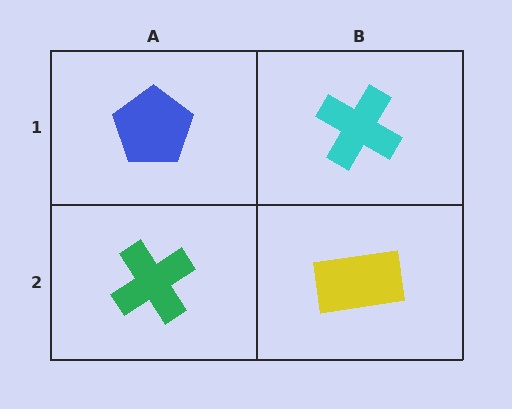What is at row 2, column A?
A green cross.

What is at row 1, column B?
A cyan cross.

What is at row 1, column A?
A blue pentagon.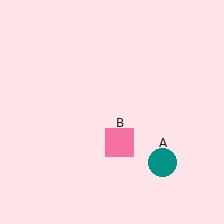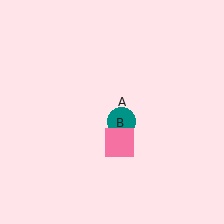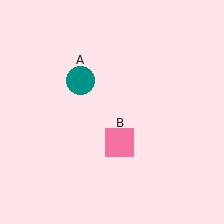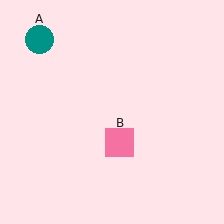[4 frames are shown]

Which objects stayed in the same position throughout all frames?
Pink square (object B) remained stationary.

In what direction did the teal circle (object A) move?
The teal circle (object A) moved up and to the left.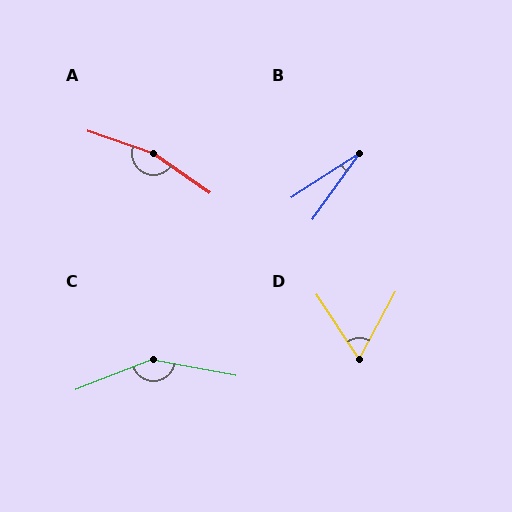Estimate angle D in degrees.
Approximately 62 degrees.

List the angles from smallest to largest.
B (21°), D (62°), C (148°), A (163°).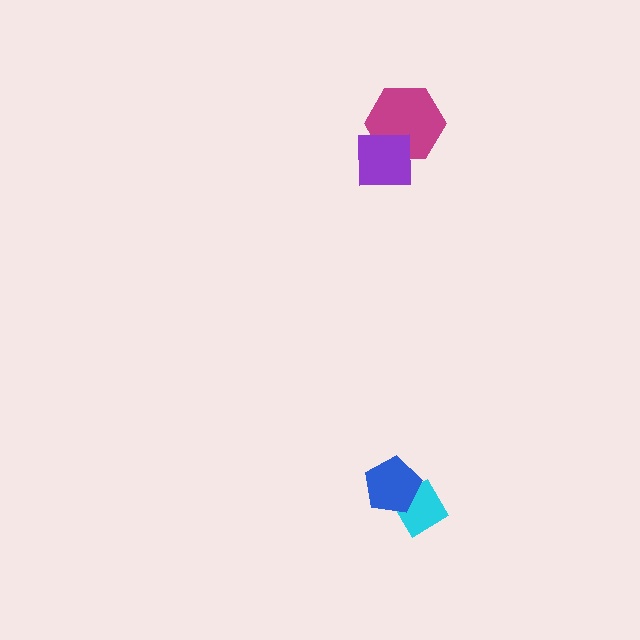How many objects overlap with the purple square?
1 object overlaps with the purple square.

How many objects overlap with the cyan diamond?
1 object overlaps with the cyan diamond.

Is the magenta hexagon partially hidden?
Yes, it is partially covered by another shape.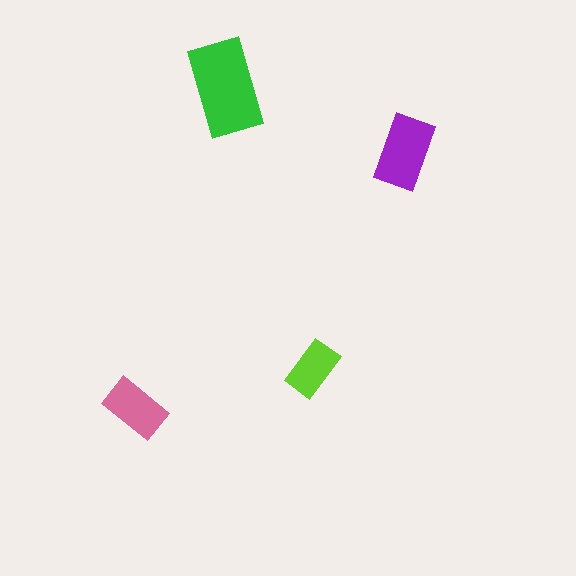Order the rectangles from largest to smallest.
the green one, the purple one, the pink one, the lime one.